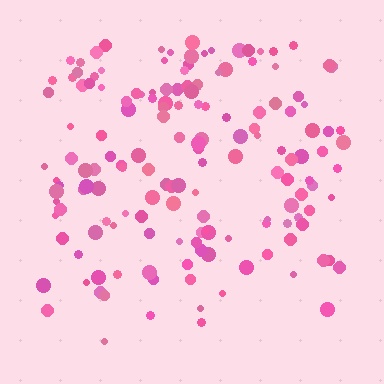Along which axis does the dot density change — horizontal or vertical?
Vertical.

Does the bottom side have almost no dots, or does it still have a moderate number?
Still a moderate number, just noticeably fewer than the top.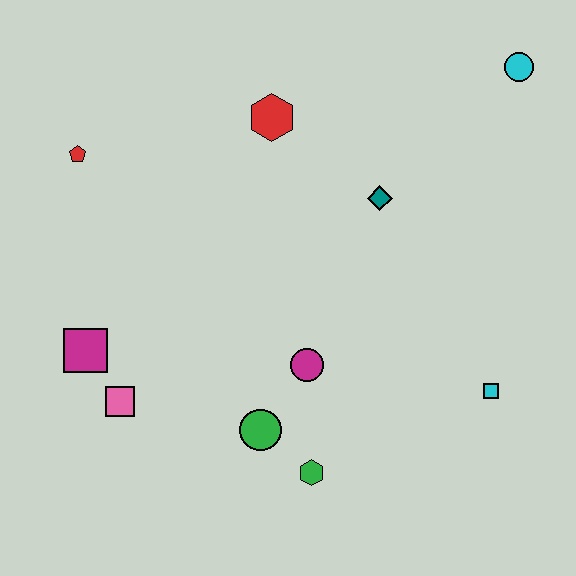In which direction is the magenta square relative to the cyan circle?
The magenta square is to the left of the cyan circle.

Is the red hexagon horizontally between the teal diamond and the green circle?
Yes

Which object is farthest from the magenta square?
The cyan circle is farthest from the magenta square.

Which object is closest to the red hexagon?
The teal diamond is closest to the red hexagon.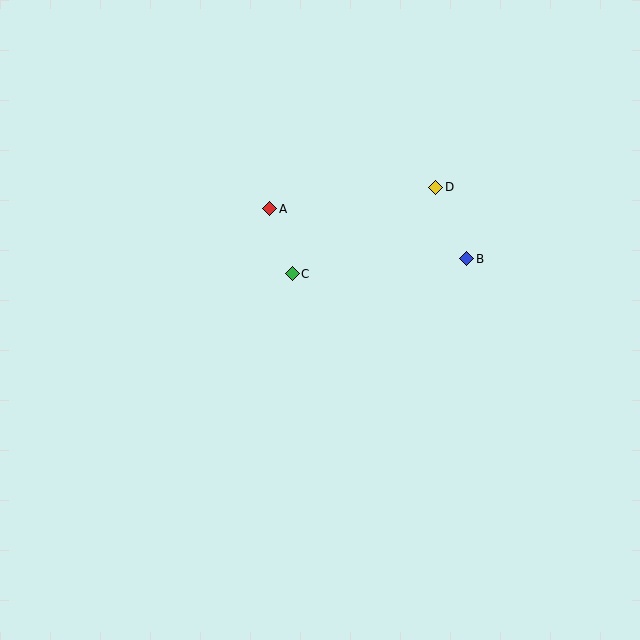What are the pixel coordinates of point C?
Point C is at (292, 274).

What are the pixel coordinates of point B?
Point B is at (467, 259).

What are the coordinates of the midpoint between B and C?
The midpoint between B and C is at (379, 266).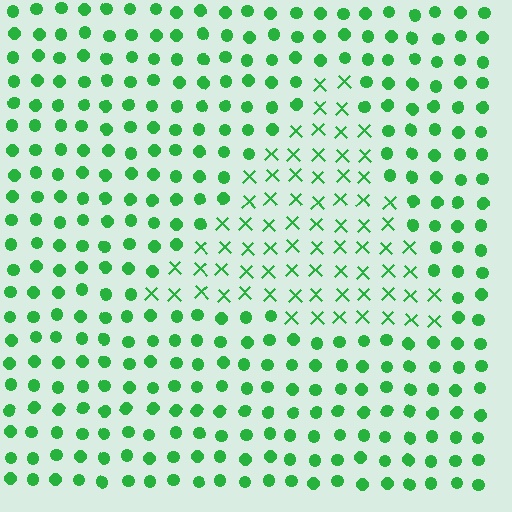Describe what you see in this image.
The image is filled with small green elements arranged in a uniform grid. A triangle-shaped region contains X marks, while the surrounding area contains circles. The boundary is defined purely by the change in element shape.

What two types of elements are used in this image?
The image uses X marks inside the triangle region and circles outside it.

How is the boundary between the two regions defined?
The boundary is defined by a change in element shape: X marks inside vs. circles outside. All elements share the same color and spacing.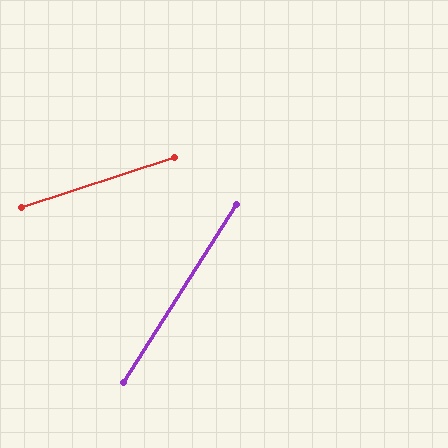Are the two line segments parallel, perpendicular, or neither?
Neither parallel nor perpendicular — they differ by about 39°.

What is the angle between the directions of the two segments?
Approximately 39 degrees.